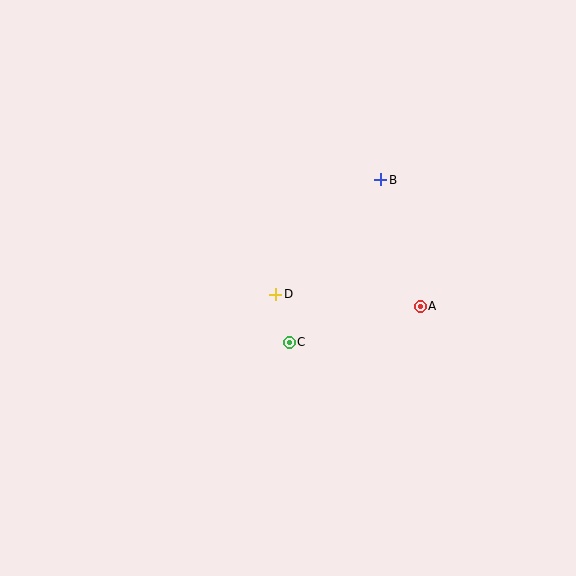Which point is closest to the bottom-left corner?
Point C is closest to the bottom-left corner.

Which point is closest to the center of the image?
Point D at (276, 294) is closest to the center.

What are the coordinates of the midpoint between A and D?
The midpoint between A and D is at (348, 300).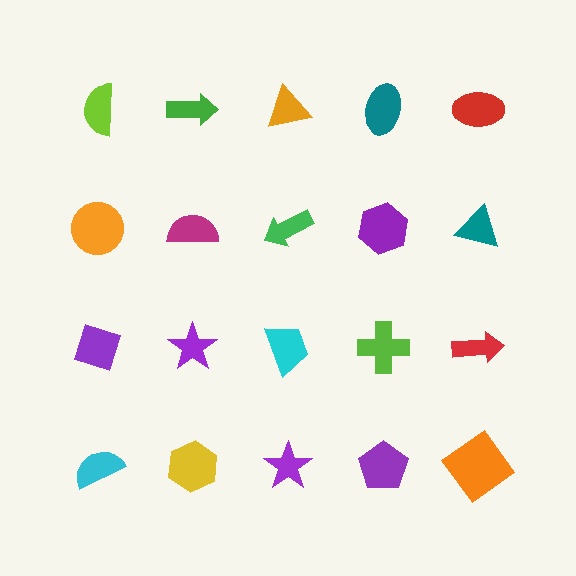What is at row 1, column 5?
A red ellipse.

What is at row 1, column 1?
A lime semicircle.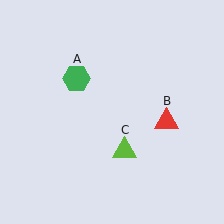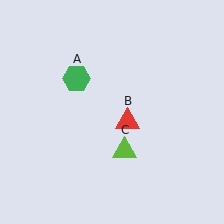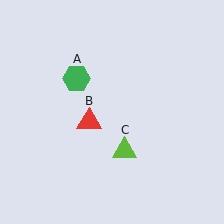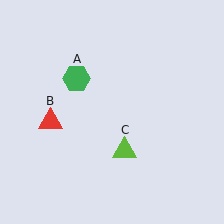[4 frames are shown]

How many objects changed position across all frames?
1 object changed position: red triangle (object B).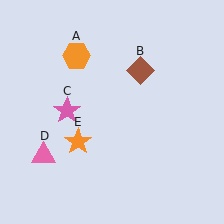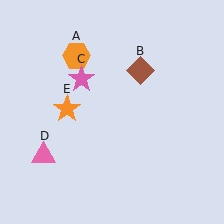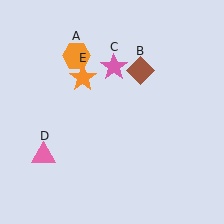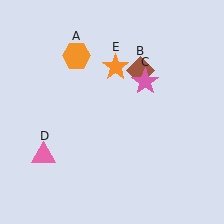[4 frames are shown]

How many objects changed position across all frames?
2 objects changed position: pink star (object C), orange star (object E).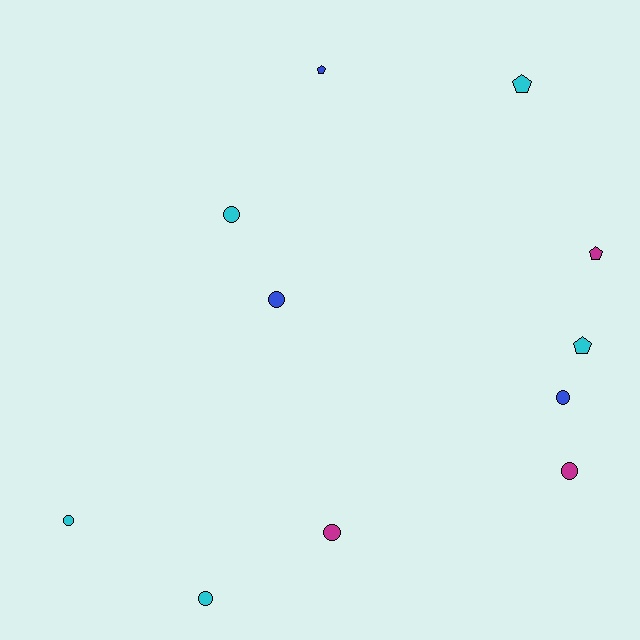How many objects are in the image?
There are 11 objects.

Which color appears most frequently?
Cyan, with 5 objects.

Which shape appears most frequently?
Circle, with 7 objects.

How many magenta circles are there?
There are 2 magenta circles.